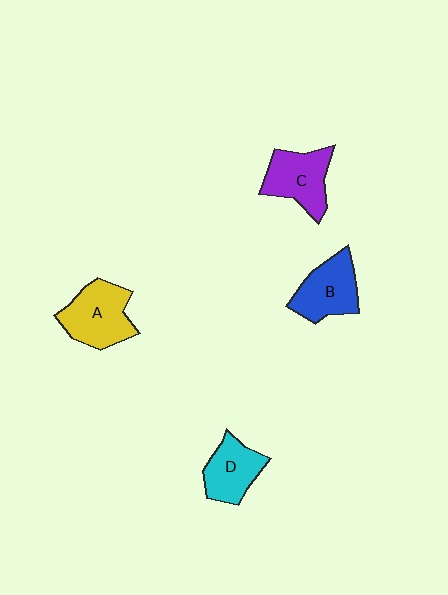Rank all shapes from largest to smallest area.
From largest to smallest: A (yellow), C (purple), B (blue), D (cyan).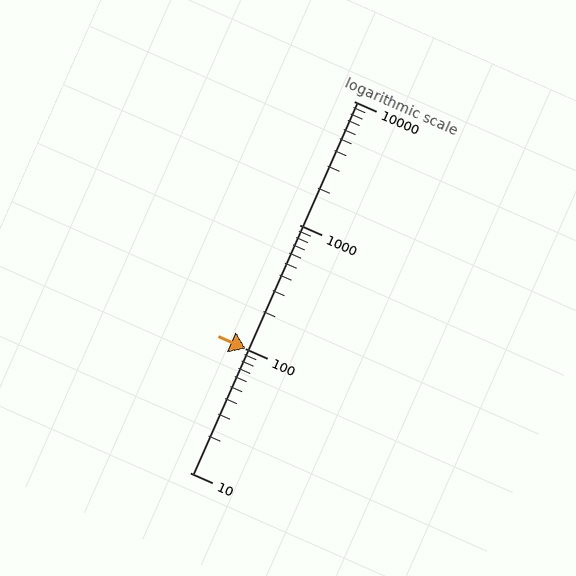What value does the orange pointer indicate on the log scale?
The pointer indicates approximately 100.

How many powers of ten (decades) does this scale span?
The scale spans 3 decades, from 10 to 10000.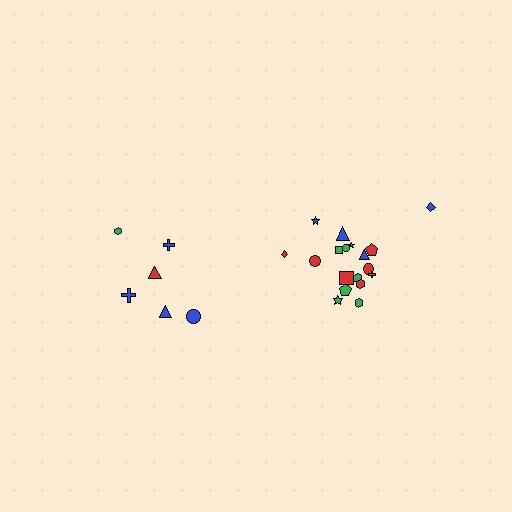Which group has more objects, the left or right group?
The right group.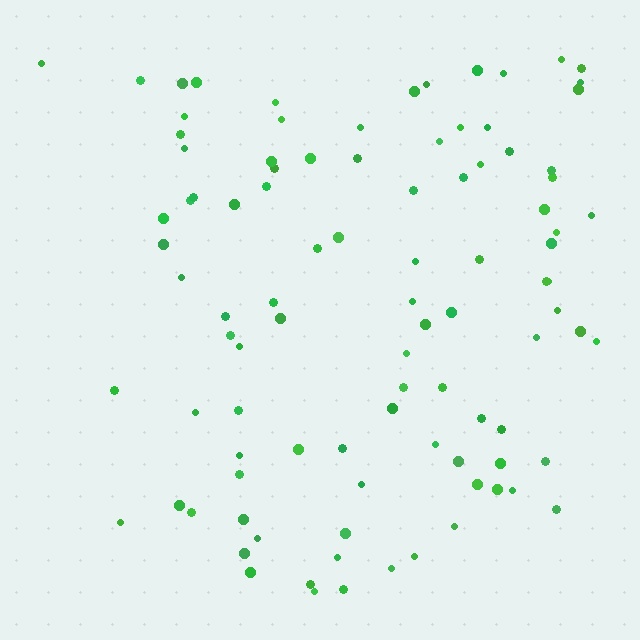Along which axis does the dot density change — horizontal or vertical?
Horizontal.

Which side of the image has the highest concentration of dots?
The right.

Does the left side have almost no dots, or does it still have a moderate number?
Still a moderate number, just noticeably fewer than the right.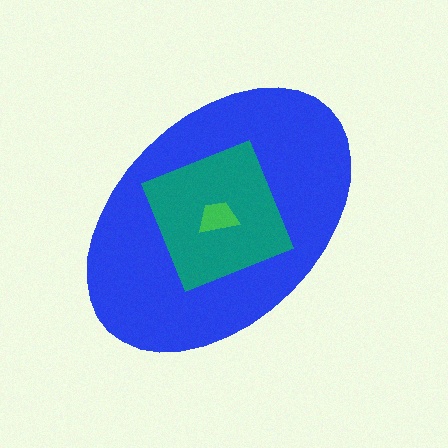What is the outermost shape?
The blue ellipse.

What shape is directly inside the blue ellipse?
The teal diamond.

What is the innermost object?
The green trapezoid.